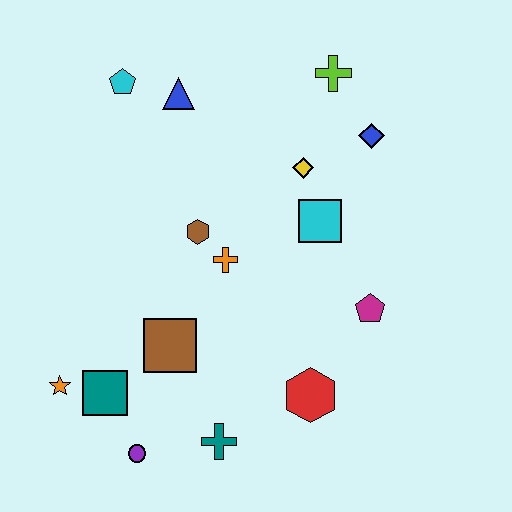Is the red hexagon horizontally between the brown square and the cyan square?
Yes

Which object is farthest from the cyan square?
The orange star is farthest from the cyan square.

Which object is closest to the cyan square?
The yellow diamond is closest to the cyan square.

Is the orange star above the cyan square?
No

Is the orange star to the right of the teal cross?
No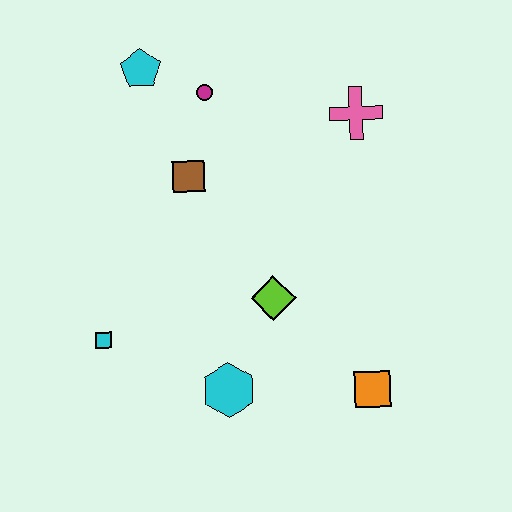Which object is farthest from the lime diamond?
The cyan pentagon is farthest from the lime diamond.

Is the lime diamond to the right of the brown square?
Yes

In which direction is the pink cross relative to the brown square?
The pink cross is to the right of the brown square.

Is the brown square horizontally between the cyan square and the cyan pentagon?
No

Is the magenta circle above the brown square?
Yes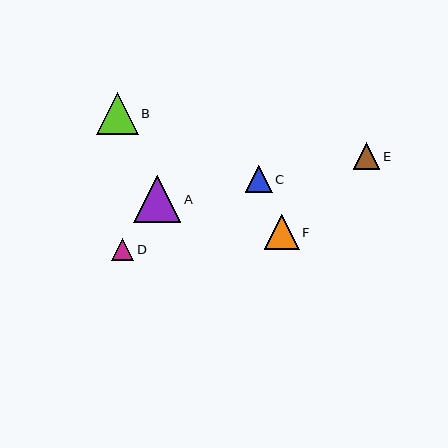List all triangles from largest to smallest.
From largest to smallest: A, B, F, C, E, D.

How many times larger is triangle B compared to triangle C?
Triangle B is approximately 1.5 times the size of triangle C.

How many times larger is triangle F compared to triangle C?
Triangle F is approximately 1.3 times the size of triangle C.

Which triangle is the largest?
Triangle A is the largest with a size of approximately 47 pixels.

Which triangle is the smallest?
Triangle D is the smallest with a size of approximately 22 pixels.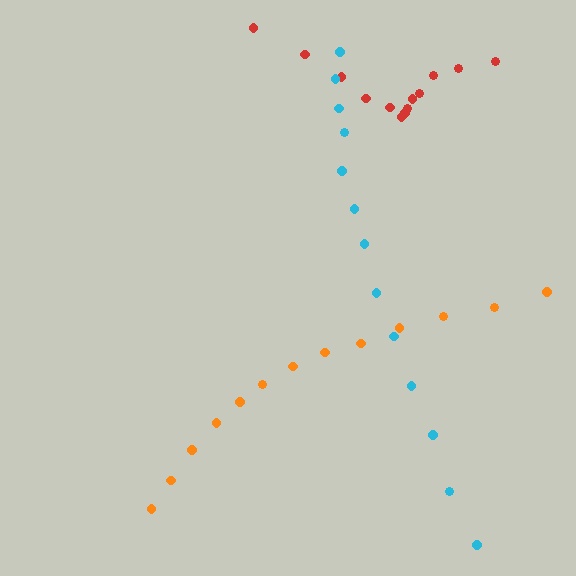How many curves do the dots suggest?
There are 3 distinct paths.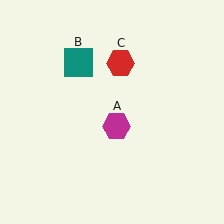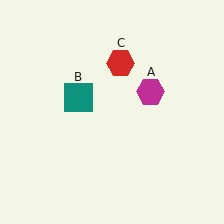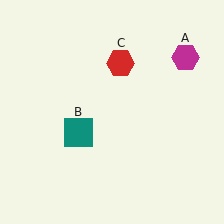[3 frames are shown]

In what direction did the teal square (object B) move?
The teal square (object B) moved down.